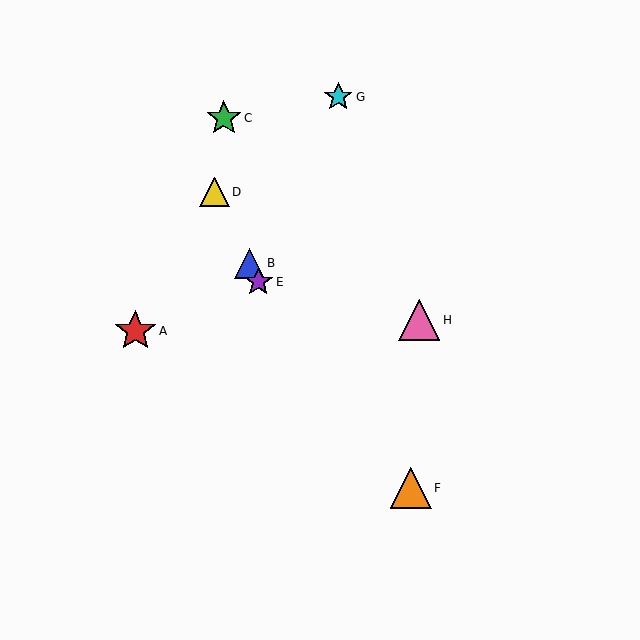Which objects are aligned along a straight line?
Objects B, D, E are aligned along a straight line.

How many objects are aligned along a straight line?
3 objects (B, D, E) are aligned along a straight line.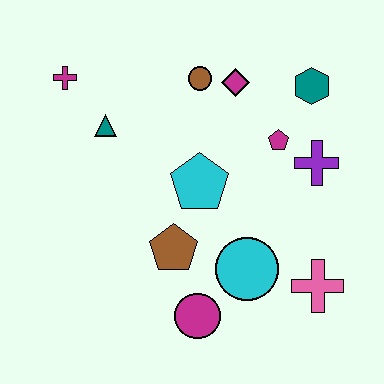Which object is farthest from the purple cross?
The magenta cross is farthest from the purple cross.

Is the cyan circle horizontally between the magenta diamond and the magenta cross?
No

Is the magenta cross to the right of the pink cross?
No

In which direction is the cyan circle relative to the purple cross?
The cyan circle is below the purple cross.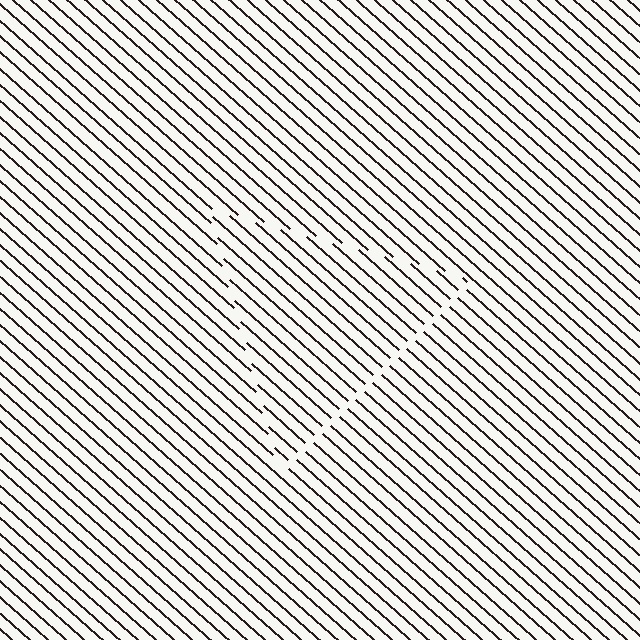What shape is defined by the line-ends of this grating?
An illusory triangle. The interior of the shape contains the same grating, shifted by half a period — the contour is defined by the phase discontinuity where line-ends from the inner and outer gratings abut.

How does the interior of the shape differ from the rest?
The interior of the shape contains the same grating, shifted by half a period — the contour is defined by the phase discontinuity where line-ends from the inner and outer gratings abut.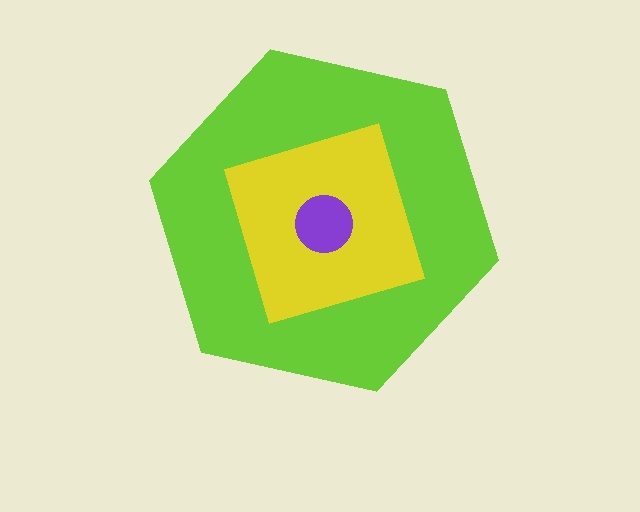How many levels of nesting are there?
3.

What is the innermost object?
The purple circle.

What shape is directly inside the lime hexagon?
The yellow diamond.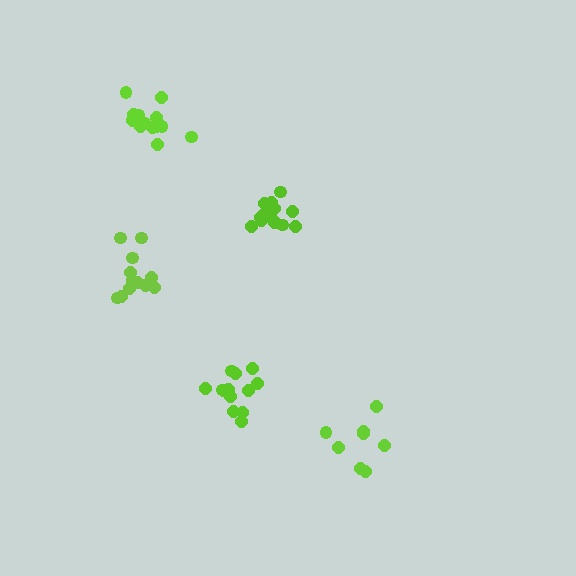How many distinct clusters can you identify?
There are 5 distinct clusters.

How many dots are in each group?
Group 1: 14 dots, Group 2: 8 dots, Group 3: 13 dots, Group 4: 12 dots, Group 5: 13 dots (60 total).